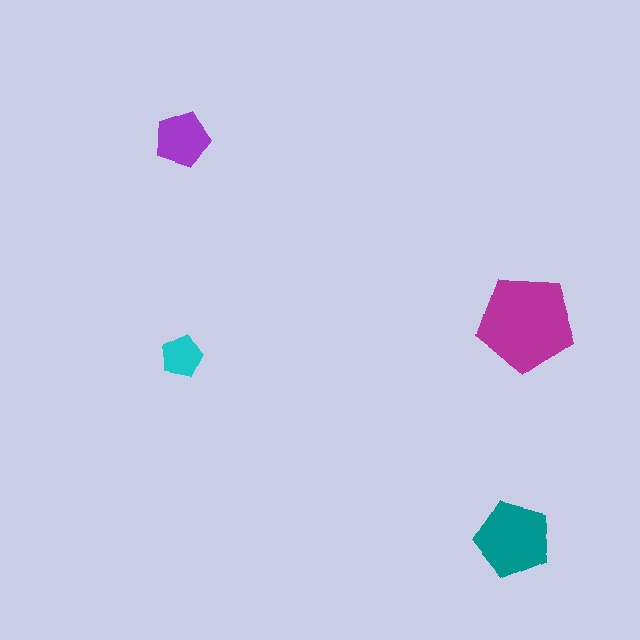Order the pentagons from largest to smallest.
the magenta one, the teal one, the purple one, the cyan one.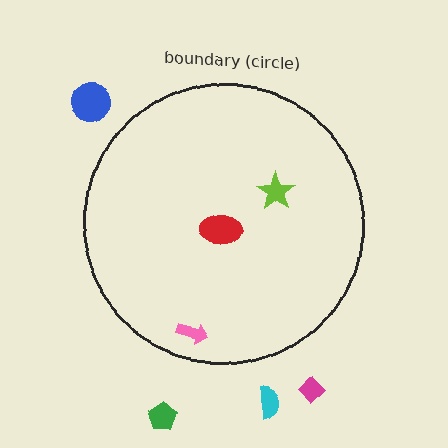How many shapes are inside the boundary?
3 inside, 4 outside.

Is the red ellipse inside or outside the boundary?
Inside.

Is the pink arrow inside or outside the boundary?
Inside.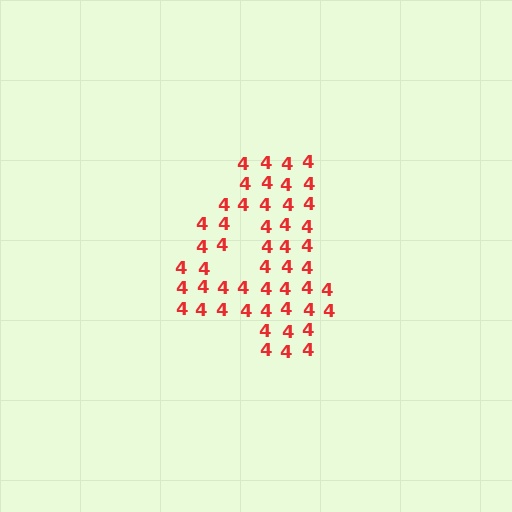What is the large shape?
The large shape is the digit 4.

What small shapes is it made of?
It is made of small digit 4's.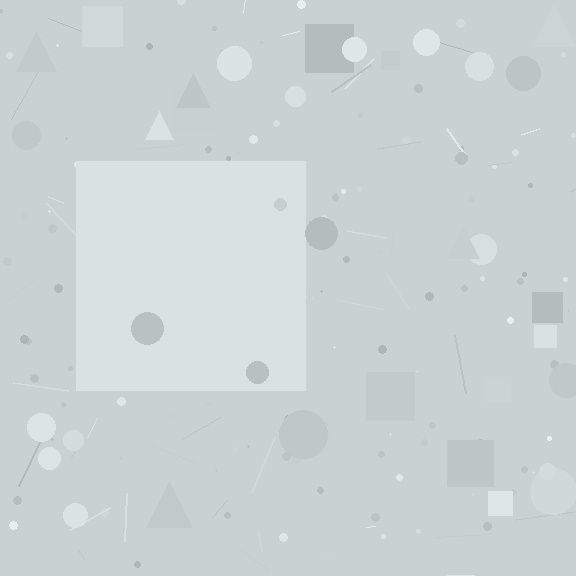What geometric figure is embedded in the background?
A square is embedded in the background.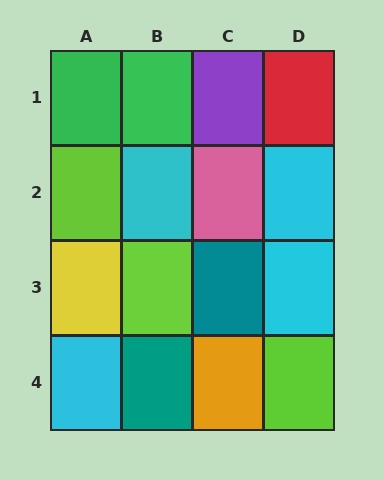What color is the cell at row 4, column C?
Orange.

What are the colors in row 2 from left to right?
Lime, cyan, pink, cyan.